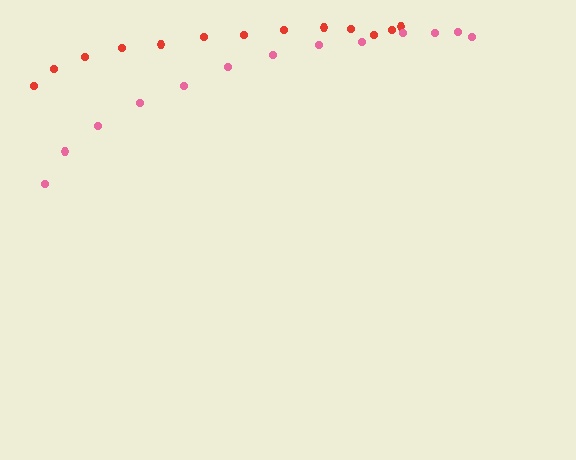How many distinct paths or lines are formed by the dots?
There are 2 distinct paths.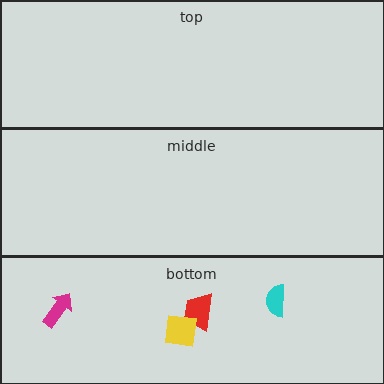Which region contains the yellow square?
The bottom region.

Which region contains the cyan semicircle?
The bottom region.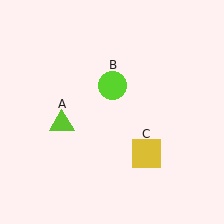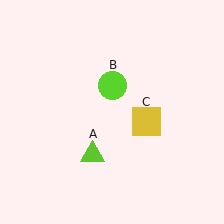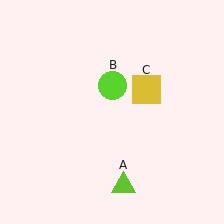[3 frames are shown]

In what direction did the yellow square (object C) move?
The yellow square (object C) moved up.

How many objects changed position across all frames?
2 objects changed position: lime triangle (object A), yellow square (object C).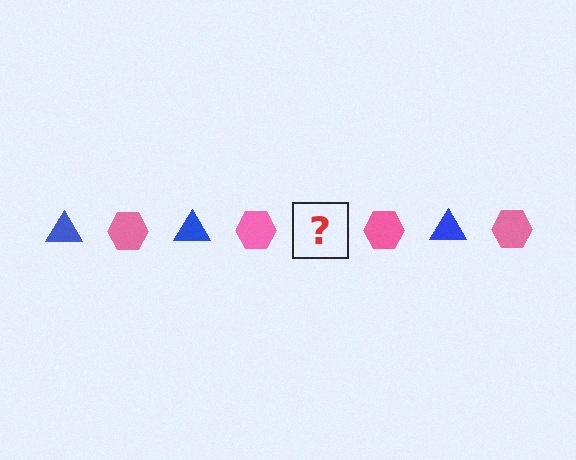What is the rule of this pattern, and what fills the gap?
The rule is that the pattern alternates between blue triangle and pink hexagon. The gap should be filled with a blue triangle.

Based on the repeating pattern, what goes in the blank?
The blank should be a blue triangle.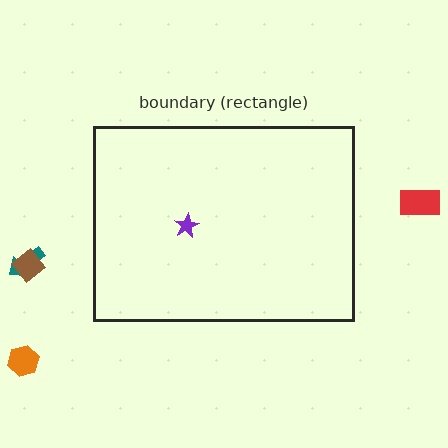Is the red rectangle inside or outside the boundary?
Outside.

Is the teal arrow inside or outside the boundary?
Outside.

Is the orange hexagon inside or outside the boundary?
Outside.